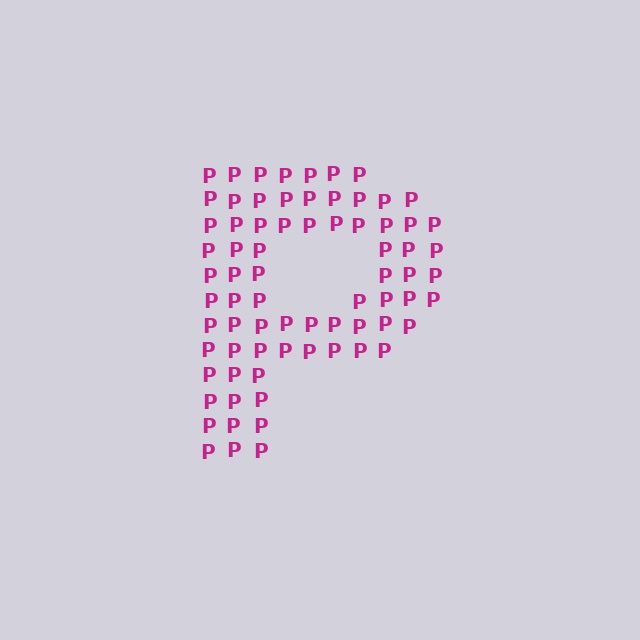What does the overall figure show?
The overall figure shows the letter P.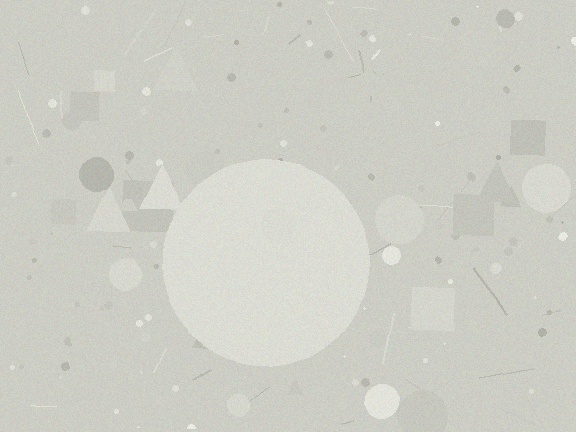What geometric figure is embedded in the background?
A circle is embedded in the background.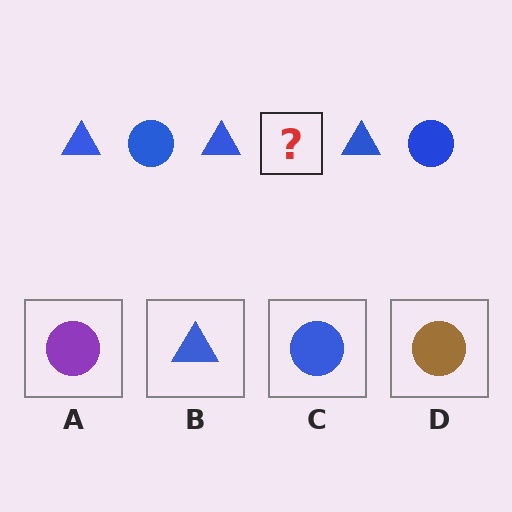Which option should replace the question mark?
Option C.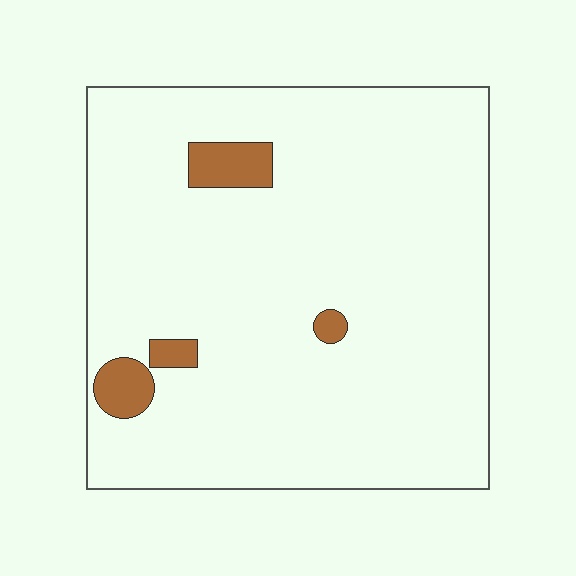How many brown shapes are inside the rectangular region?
4.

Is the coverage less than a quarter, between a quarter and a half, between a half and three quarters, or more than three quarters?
Less than a quarter.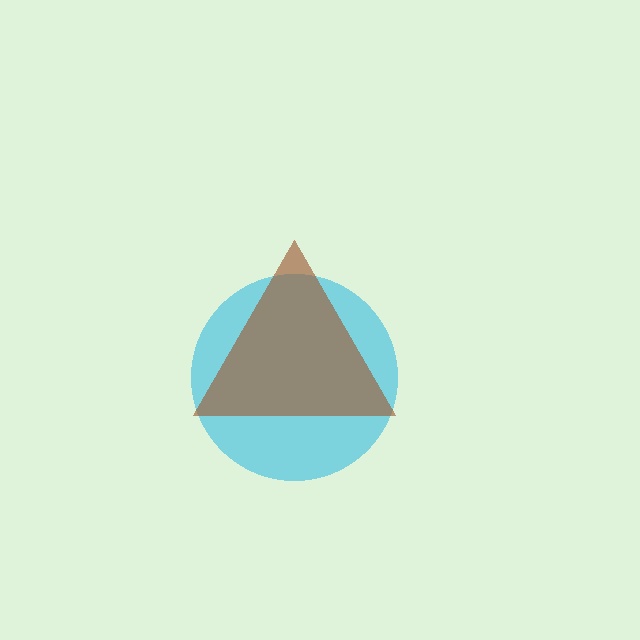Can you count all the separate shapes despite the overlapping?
Yes, there are 2 separate shapes.